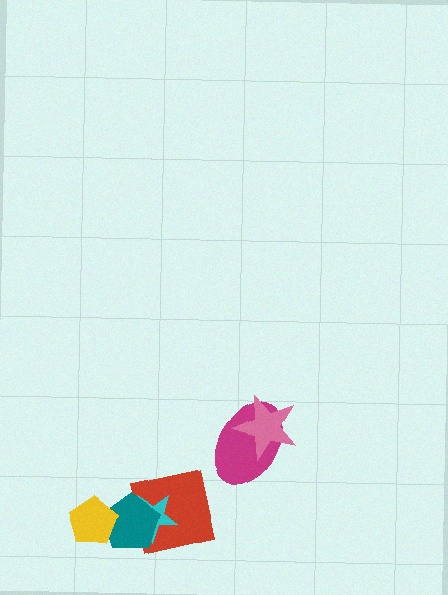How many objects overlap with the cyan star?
2 objects overlap with the cyan star.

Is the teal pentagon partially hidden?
Yes, it is partially covered by another shape.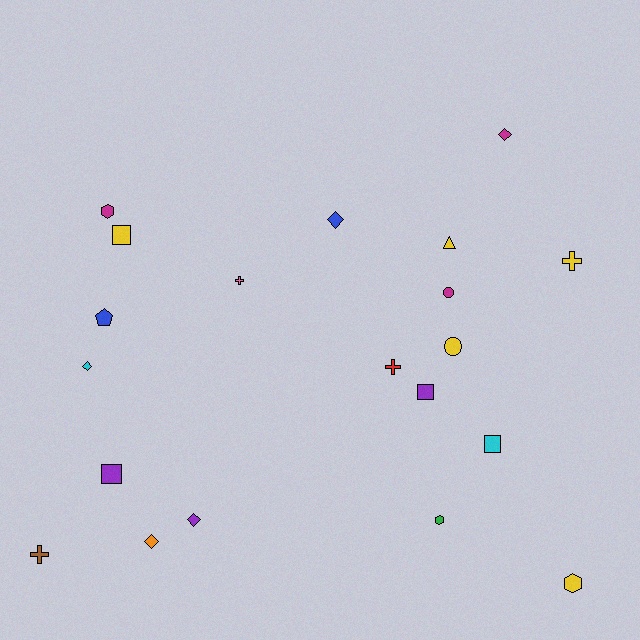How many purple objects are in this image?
There are 3 purple objects.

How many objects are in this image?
There are 20 objects.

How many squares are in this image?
There are 4 squares.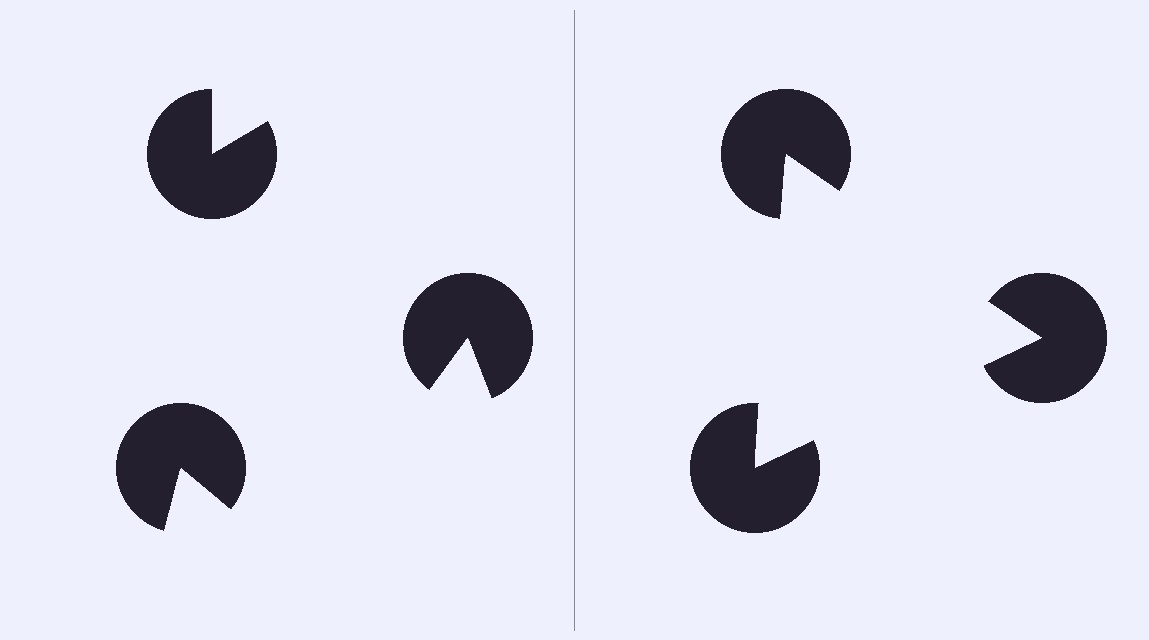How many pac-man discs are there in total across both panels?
6 — 3 on each side.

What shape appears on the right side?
An illusory triangle.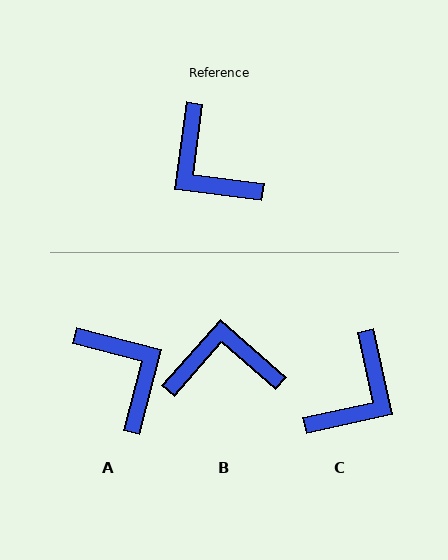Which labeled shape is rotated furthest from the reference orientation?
A, about 173 degrees away.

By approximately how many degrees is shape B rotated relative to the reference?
Approximately 124 degrees clockwise.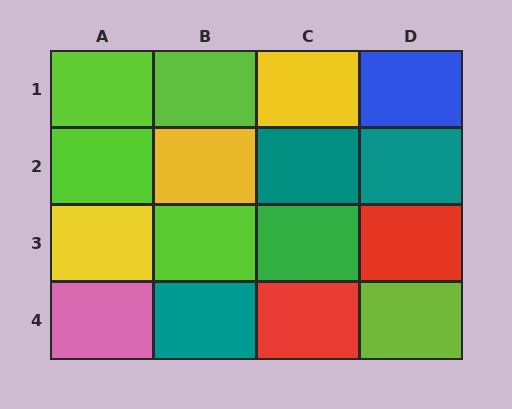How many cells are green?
1 cell is green.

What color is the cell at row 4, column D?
Lime.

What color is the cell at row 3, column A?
Yellow.